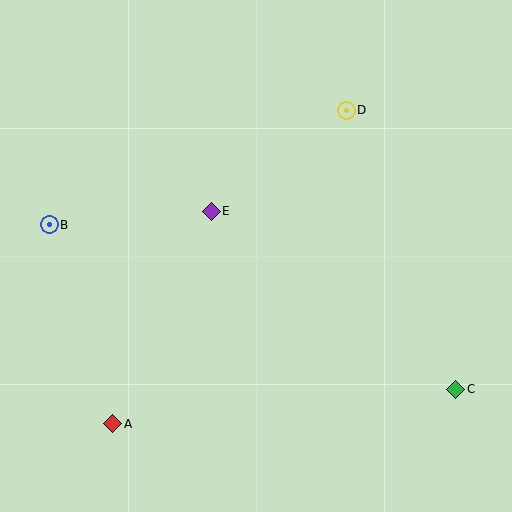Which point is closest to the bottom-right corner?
Point C is closest to the bottom-right corner.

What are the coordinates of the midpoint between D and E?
The midpoint between D and E is at (279, 161).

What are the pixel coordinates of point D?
Point D is at (346, 110).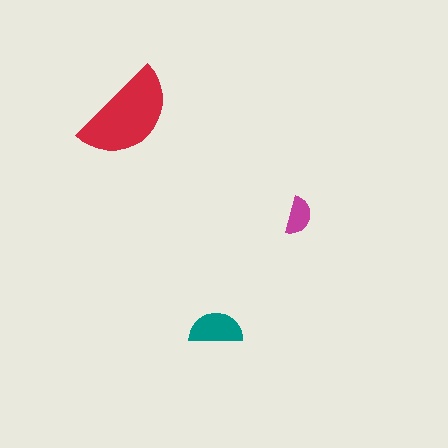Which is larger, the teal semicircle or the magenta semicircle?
The teal one.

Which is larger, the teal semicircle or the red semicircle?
The red one.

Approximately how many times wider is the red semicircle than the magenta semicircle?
About 2.5 times wider.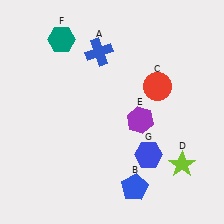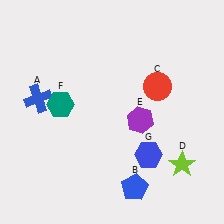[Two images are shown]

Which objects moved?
The objects that moved are: the blue cross (A), the teal hexagon (F).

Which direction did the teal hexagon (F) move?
The teal hexagon (F) moved down.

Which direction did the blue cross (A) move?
The blue cross (A) moved left.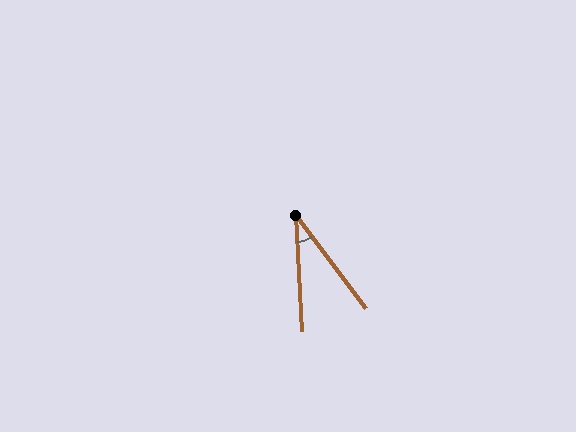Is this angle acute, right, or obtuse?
It is acute.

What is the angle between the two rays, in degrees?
Approximately 34 degrees.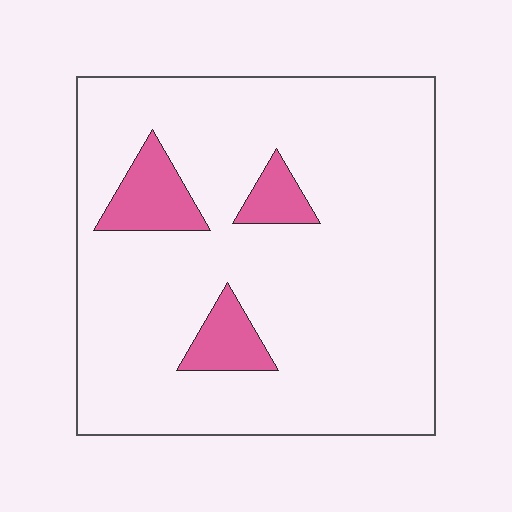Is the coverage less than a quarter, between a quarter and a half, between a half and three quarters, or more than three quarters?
Less than a quarter.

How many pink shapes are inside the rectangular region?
3.